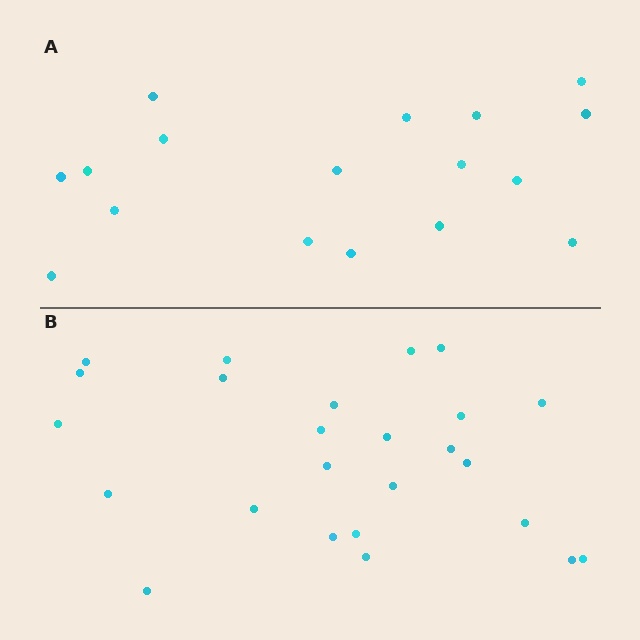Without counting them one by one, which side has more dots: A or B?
Region B (the bottom region) has more dots.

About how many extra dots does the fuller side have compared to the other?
Region B has roughly 8 or so more dots than region A.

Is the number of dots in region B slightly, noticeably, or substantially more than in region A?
Region B has substantially more. The ratio is roughly 1.5 to 1.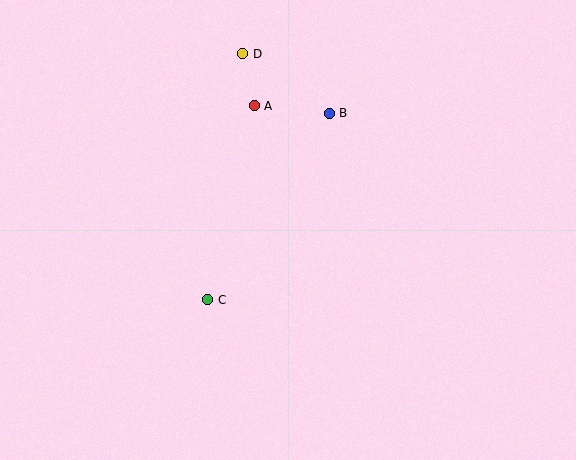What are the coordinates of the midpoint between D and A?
The midpoint between D and A is at (249, 80).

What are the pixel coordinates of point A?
Point A is at (254, 106).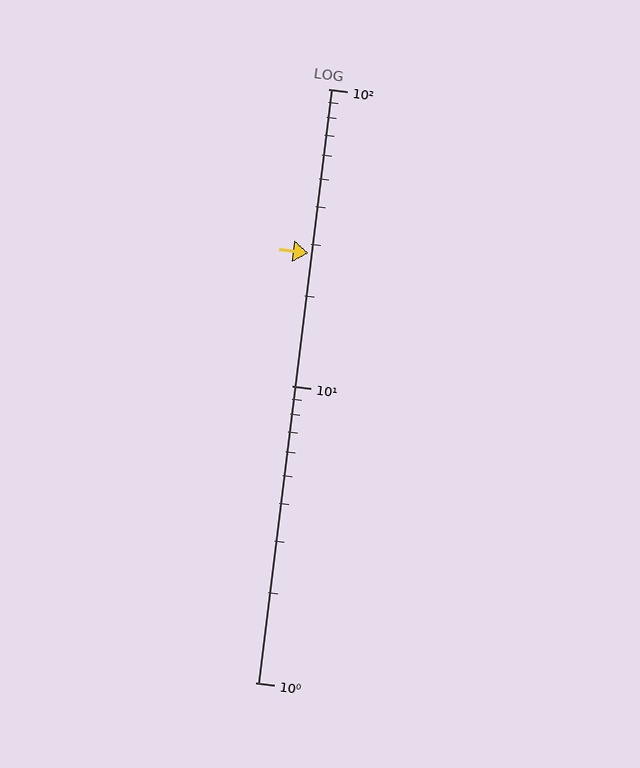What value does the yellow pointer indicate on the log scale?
The pointer indicates approximately 28.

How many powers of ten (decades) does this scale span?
The scale spans 2 decades, from 1 to 100.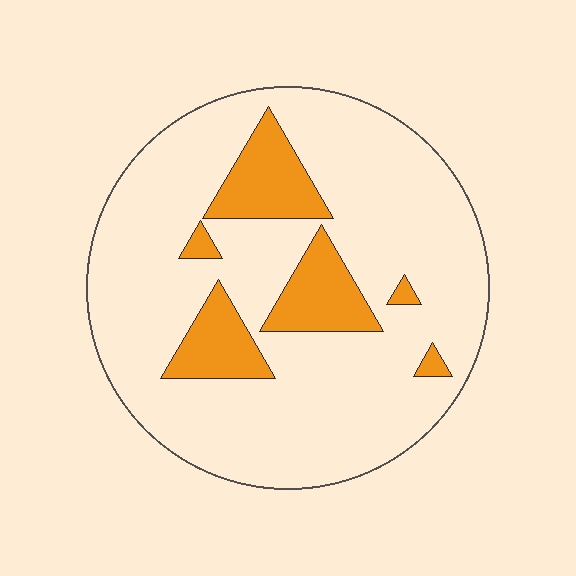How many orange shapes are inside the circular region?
6.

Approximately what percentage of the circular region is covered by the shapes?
Approximately 15%.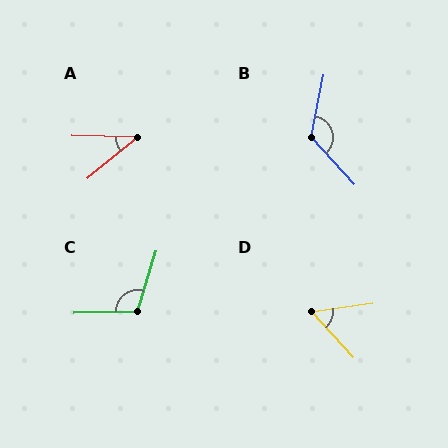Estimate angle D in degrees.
Approximately 55 degrees.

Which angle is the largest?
B, at approximately 126 degrees.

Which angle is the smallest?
A, at approximately 41 degrees.